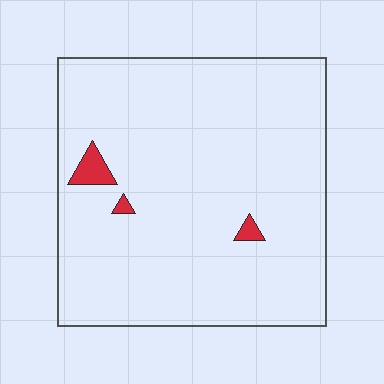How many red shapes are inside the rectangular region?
3.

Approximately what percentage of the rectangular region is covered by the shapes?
Approximately 5%.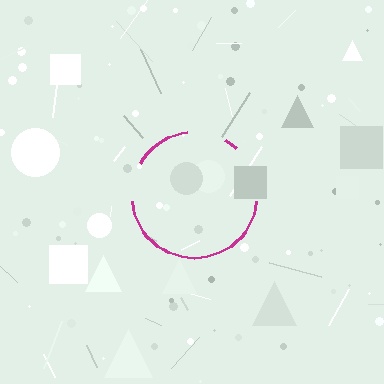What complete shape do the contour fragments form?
The contour fragments form a circle.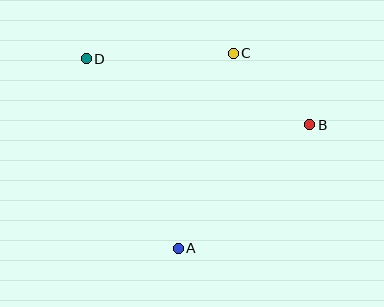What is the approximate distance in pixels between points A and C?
The distance between A and C is approximately 203 pixels.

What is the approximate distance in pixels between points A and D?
The distance between A and D is approximately 210 pixels.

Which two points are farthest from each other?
Points B and D are farthest from each other.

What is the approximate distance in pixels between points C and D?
The distance between C and D is approximately 147 pixels.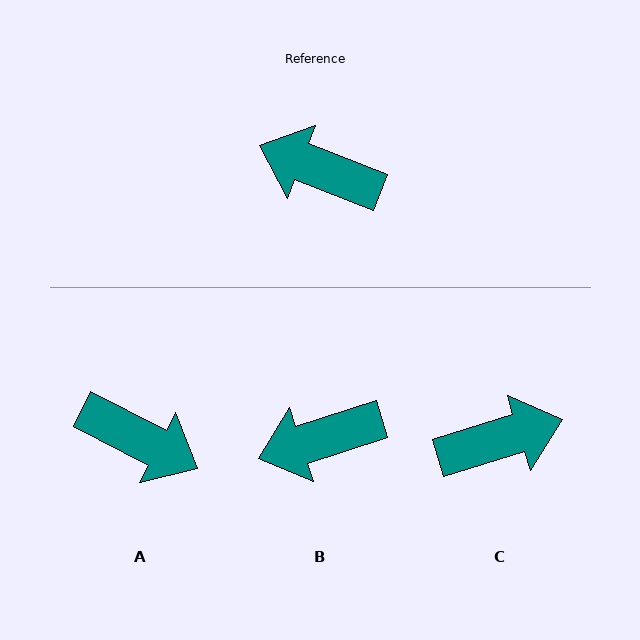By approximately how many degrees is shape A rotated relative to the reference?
Approximately 174 degrees counter-clockwise.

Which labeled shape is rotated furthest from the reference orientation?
A, about 174 degrees away.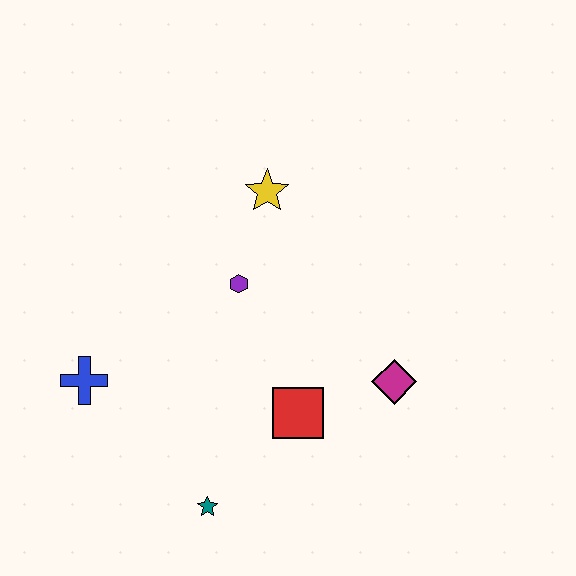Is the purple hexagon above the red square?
Yes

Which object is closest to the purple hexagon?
The yellow star is closest to the purple hexagon.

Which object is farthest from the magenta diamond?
The blue cross is farthest from the magenta diamond.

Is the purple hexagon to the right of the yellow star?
No